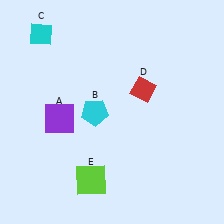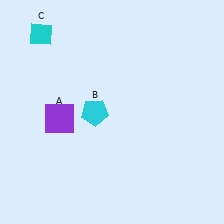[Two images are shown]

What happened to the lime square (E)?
The lime square (E) was removed in Image 2. It was in the bottom-left area of Image 1.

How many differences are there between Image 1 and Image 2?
There are 2 differences between the two images.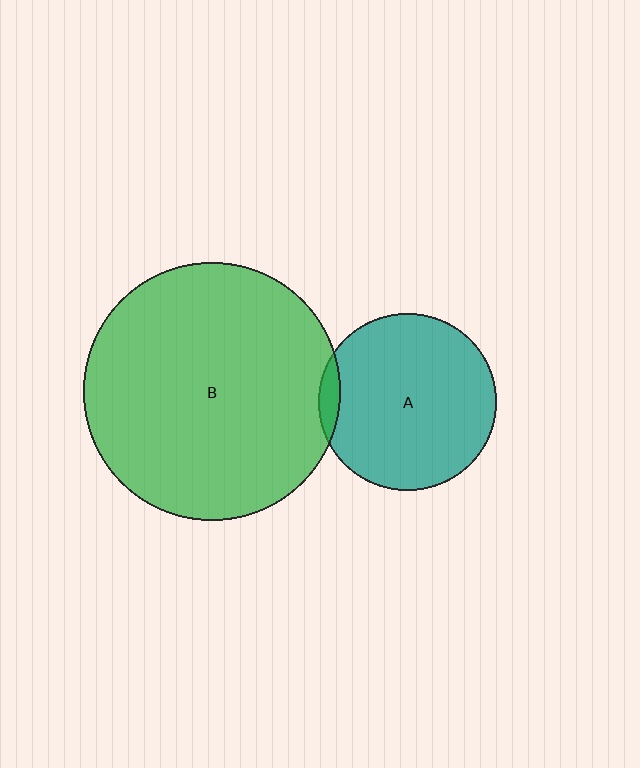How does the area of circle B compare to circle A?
Approximately 2.1 times.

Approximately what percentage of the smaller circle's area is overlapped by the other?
Approximately 5%.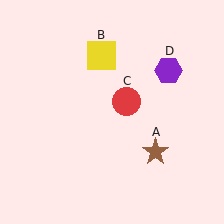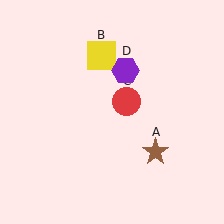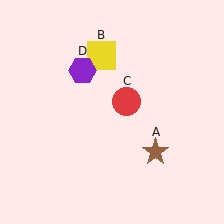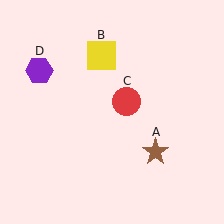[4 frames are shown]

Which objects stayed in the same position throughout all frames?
Brown star (object A) and yellow square (object B) and red circle (object C) remained stationary.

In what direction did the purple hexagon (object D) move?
The purple hexagon (object D) moved left.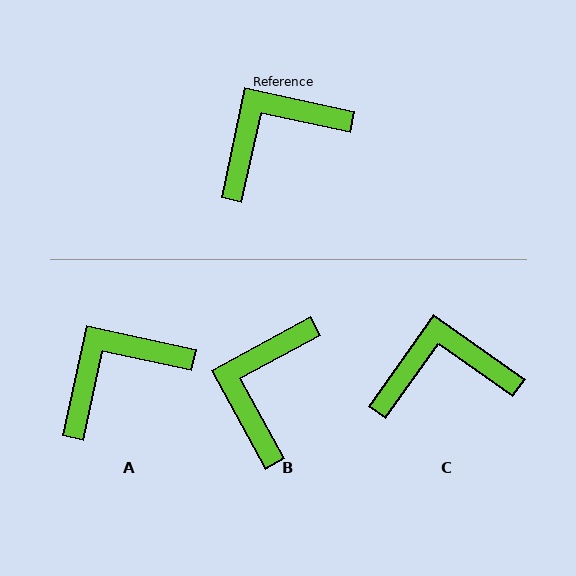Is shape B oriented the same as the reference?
No, it is off by about 41 degrees.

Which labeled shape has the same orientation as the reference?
A.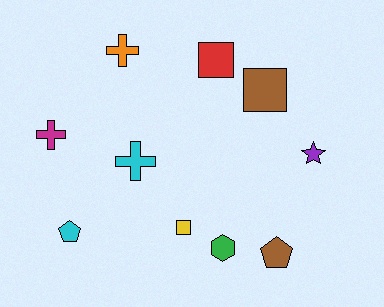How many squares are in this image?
There are 3 squares.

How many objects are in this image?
There are 10 objects.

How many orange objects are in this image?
There is 1 orange object.